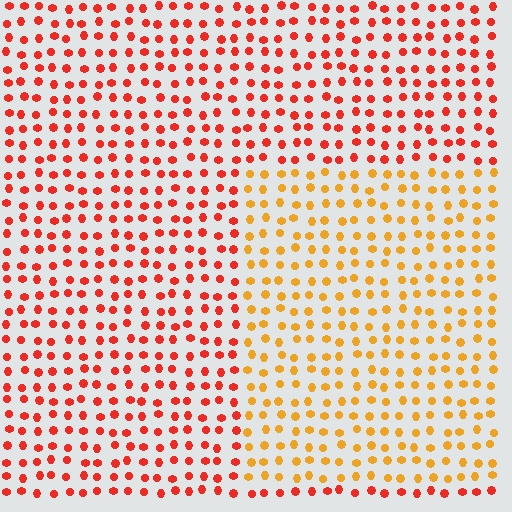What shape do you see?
I see a rectangle.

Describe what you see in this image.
The image is filled with small red elements in a uniform arrangement. A rectangle-shaped region is visible where the elements are tinted to a slightly different hue, forming a subtle color boundary.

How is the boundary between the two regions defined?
The boundary is defined purely by a slight shift in hue (about 36 degrees). Spacing, size, and orientation are identical on both sides.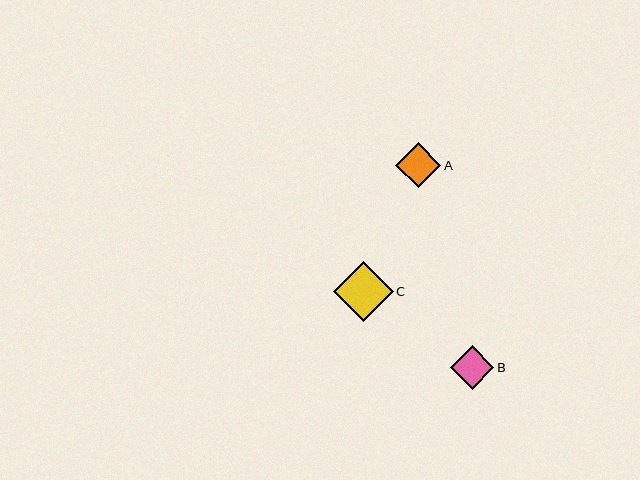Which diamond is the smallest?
Diamond B is the smallest with a size of approximately 44 pixels.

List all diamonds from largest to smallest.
From largest to smallest: C, A, B.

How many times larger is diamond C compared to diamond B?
Diamond C is approximately 1.4 times the size of diamond B.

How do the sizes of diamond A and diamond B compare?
Diamond A and diamond B are approximately the same size.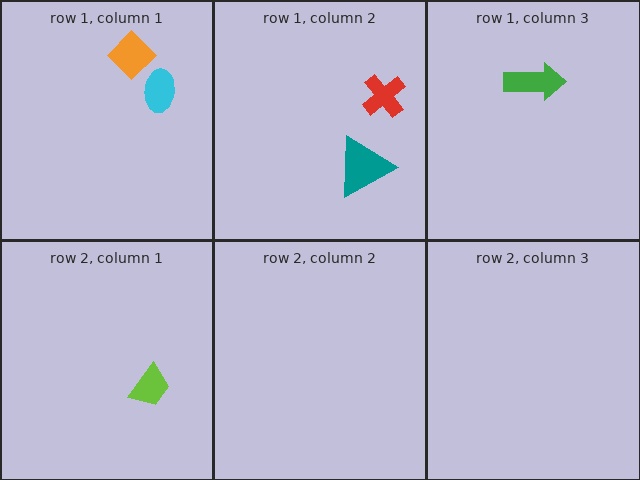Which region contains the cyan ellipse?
The row 1, column 1 region.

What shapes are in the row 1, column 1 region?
The cyan ellipse, the orange diamond.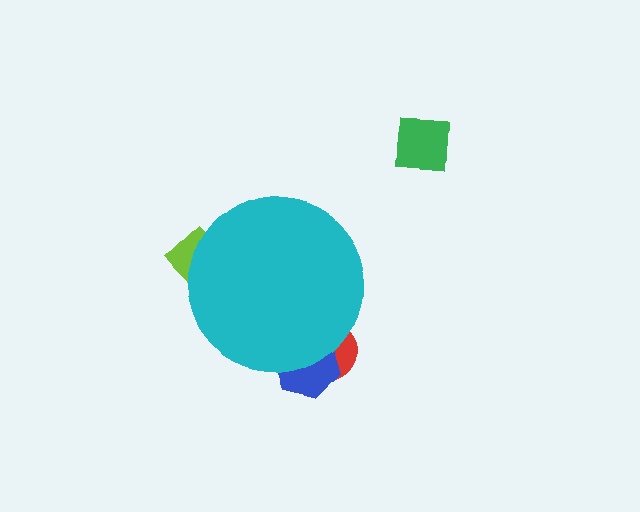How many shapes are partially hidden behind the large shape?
3 shapes are partially hidden.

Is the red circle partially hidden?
Yes, the red circle is partially hidden behind the cyan circle.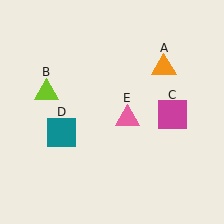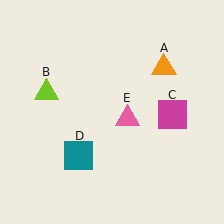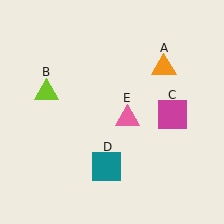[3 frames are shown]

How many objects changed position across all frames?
1 object changed position: teal square (object D).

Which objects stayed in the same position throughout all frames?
Orange triangle (object A) and lime triangle (object B) and magenta square (object C) and pink triangle (object E) remained stationary.